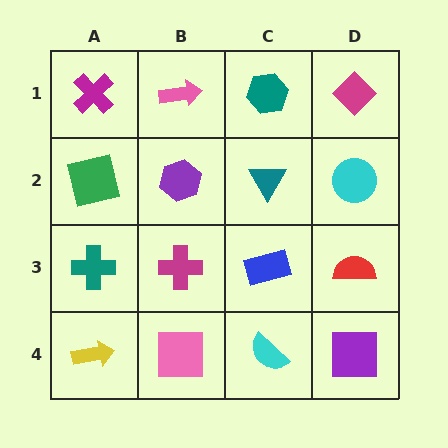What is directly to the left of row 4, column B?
A yellow arrow.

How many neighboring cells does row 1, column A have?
2.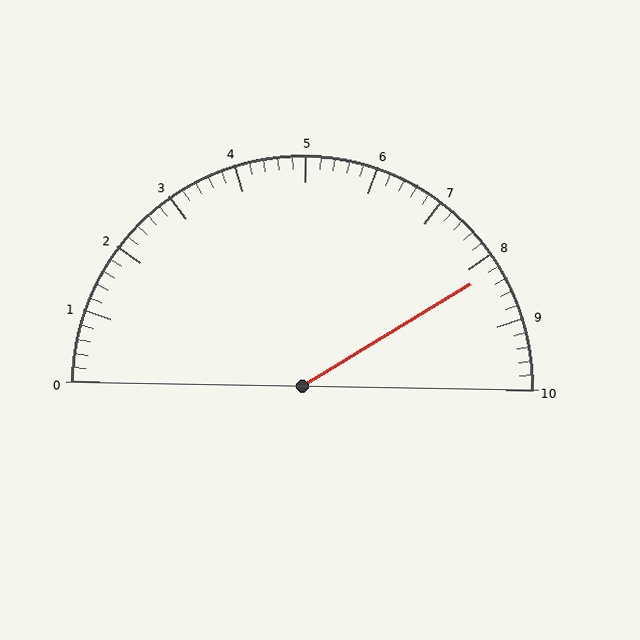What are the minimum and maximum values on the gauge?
The gauge ranges from 0 to 10.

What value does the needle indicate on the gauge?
The needle indicates approximately 8.2.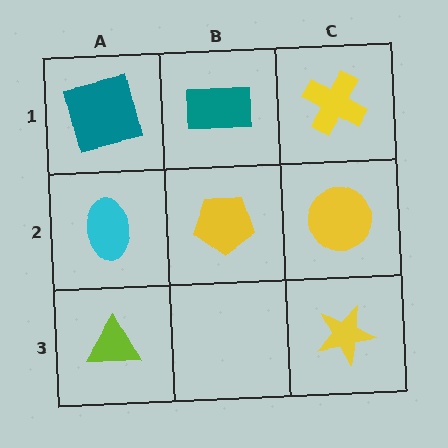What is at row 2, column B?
A yellow pentagon.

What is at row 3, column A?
A lime triangle.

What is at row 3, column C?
A yellow star.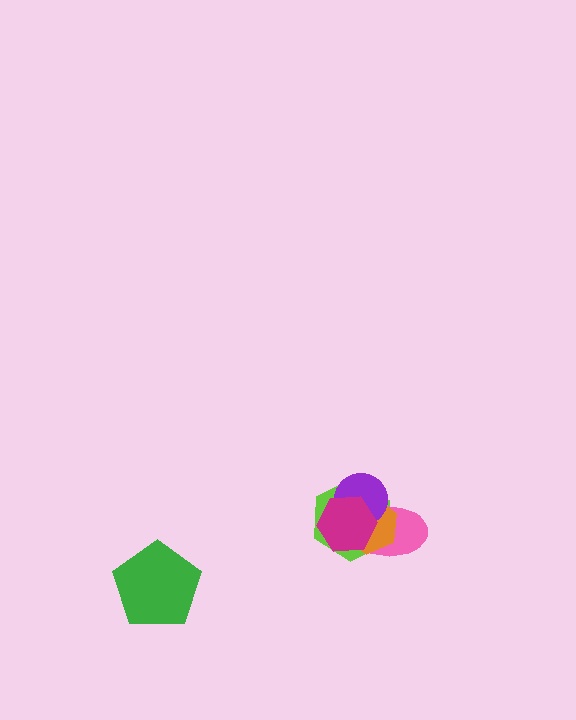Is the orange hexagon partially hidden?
Yes, it is partially covered by another shape.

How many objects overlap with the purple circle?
4 objects overlap with the purple circle.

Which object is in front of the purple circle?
The magenta hexagon is in front of the purple circle.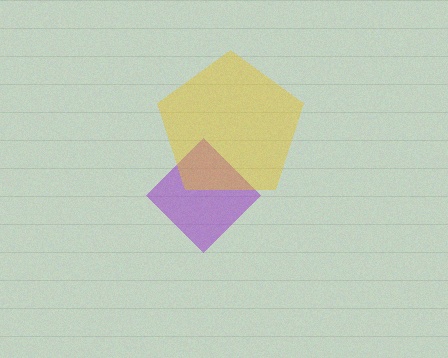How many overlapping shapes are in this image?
There are 2 overlapping shapes in the image.